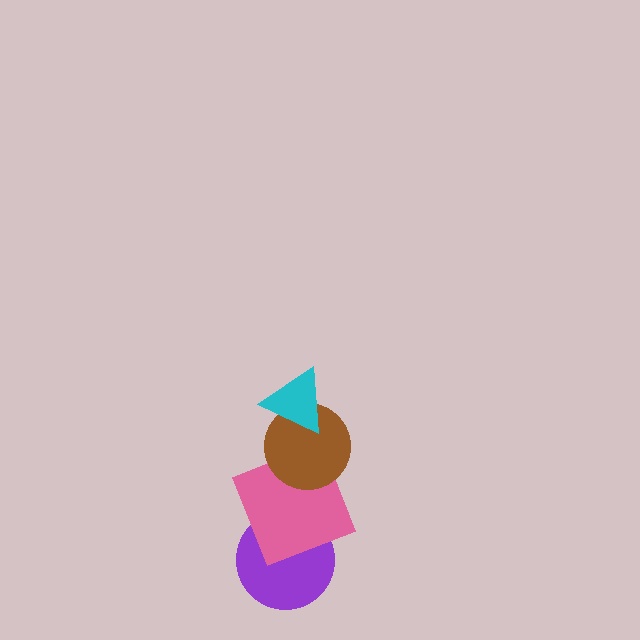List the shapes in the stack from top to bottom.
From top to bottom: the cyan triangle, the brown circle, the pink square, the purple circle.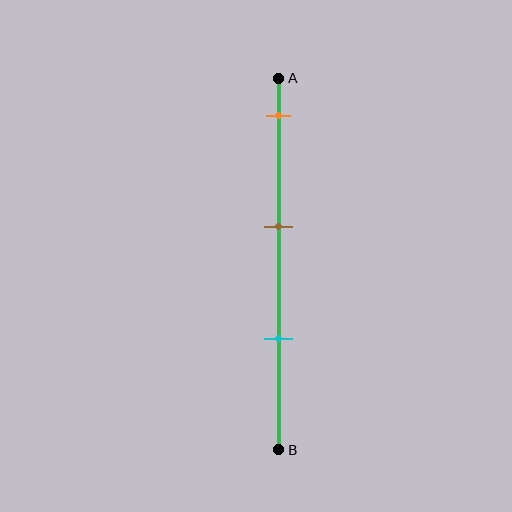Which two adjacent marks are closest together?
The brown and cyan marks are the closest adjacent pair.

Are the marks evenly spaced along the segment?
Yes, the marks are approximately evenly spaced.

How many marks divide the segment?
There are 3 marks dividing the segment.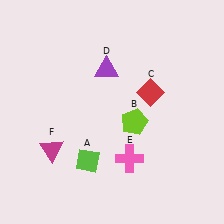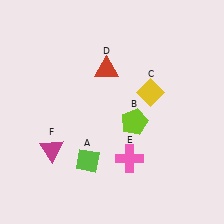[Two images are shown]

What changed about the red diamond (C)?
In Image 1, C is red. In Image 2, it changed to yellow.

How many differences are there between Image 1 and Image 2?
There are 2 differences between the two images.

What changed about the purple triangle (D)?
In Image 1, D is purple. In Image 2, it changed to red.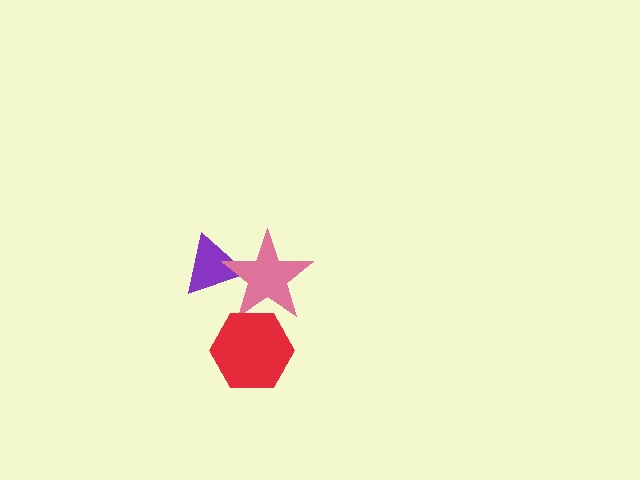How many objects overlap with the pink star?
2 objects overlap with the pink star.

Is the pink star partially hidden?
Yes, it is partially covered by another shape.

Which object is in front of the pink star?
The red hexagon is in front of the pink star.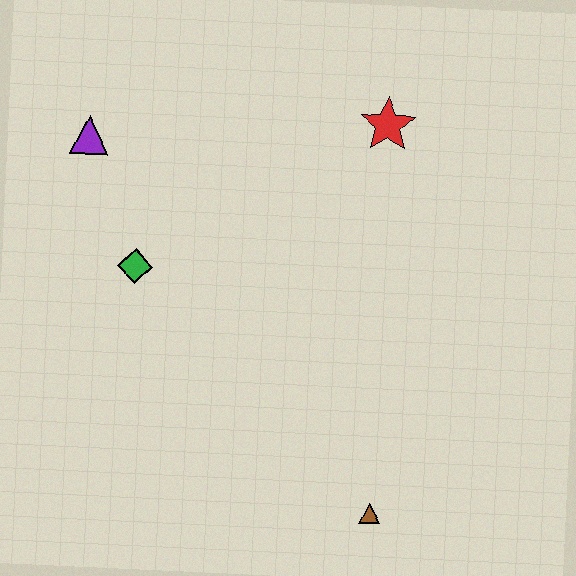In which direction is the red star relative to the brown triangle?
The red star is above the brown triangle.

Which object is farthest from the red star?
The brown triangle is farthest from the red star.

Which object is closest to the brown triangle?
The green diamond is closest to the brown triangle.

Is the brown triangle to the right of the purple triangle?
Yes